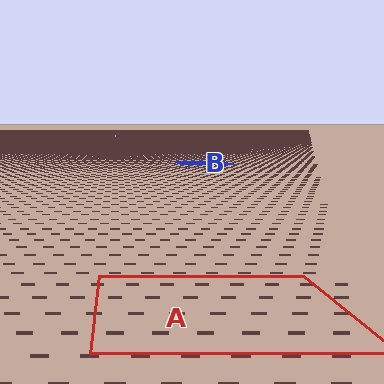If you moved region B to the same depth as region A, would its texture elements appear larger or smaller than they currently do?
They would appear larger. At a closer depth, the same texture elements are projected at a bigger on-screen size.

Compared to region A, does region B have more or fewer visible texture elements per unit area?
Region B has more texture elements per unit area — they are packed more densely because it is farther away.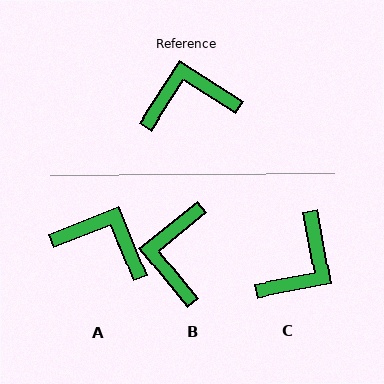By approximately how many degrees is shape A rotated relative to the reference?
Approximately 36 degrees clockwise.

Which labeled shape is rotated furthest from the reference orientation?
C, about 137 degrees away.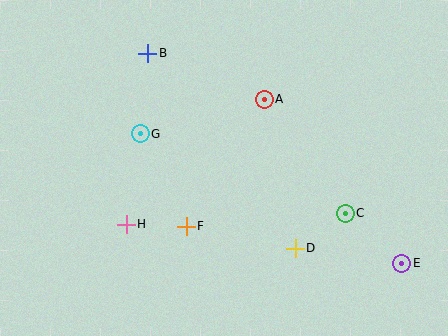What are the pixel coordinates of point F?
Point F is at (186, 226).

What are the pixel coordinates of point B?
Point B is at (148, 53).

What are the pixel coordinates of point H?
Point H is at (126, 224).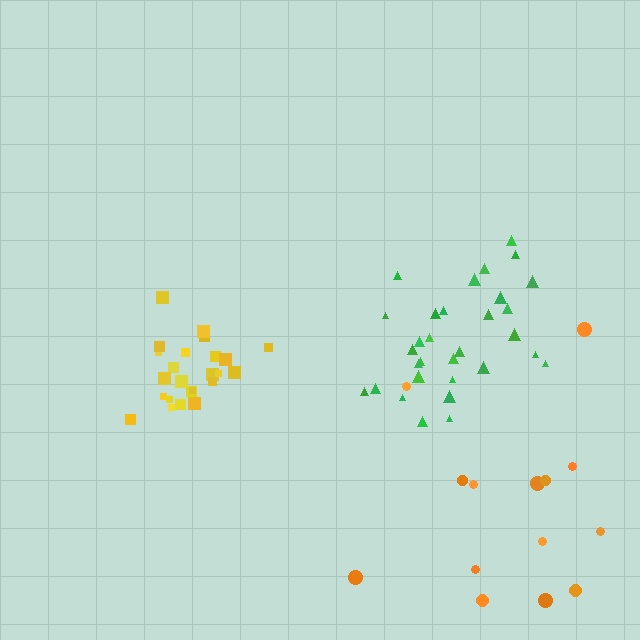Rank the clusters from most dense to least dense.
yellow, green, orange.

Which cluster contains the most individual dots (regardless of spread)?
Green (31).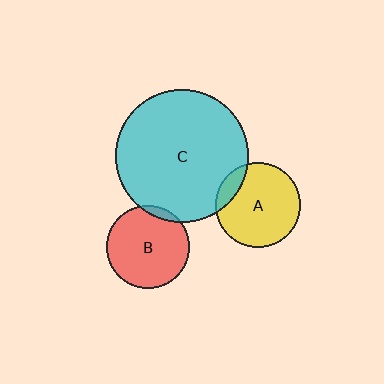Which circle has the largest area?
Circle C (cyan).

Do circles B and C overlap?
Yes.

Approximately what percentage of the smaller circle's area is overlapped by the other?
Approximately 5%.